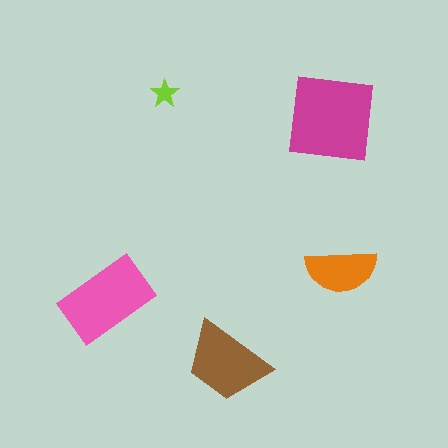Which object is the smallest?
The lime star.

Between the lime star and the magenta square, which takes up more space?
The magenta square.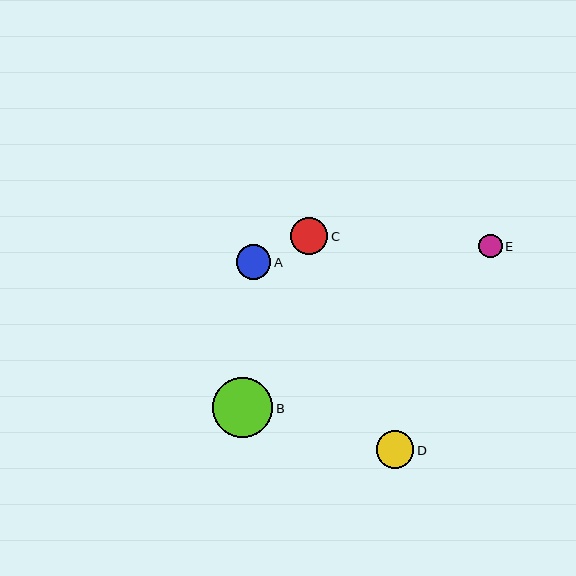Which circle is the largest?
Circle B is the largest with a size of approximately 60 pixels.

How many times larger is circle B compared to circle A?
Circle B is approximately 1.7 times the size of circle A.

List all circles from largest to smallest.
From largest to smallest: B, D, C, A, E.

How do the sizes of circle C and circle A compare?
Circle C and circle A are approximately the same size.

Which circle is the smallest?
Circle E is the smallest with a size of approximately 24 pixels.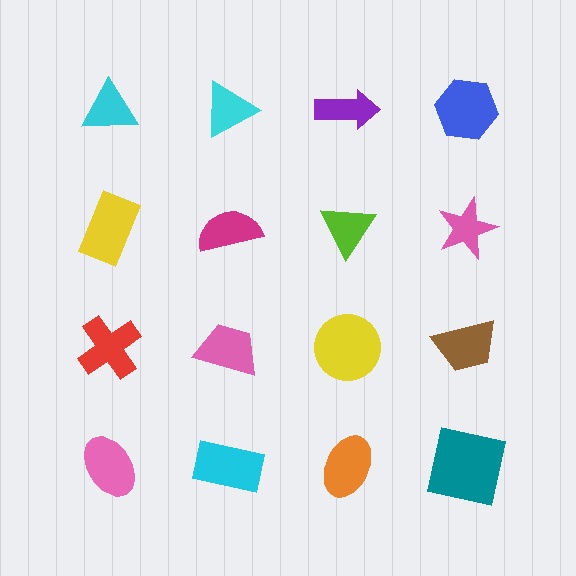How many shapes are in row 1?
4 shapes.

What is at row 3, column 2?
A pink trapezoid.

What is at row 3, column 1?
A red cross.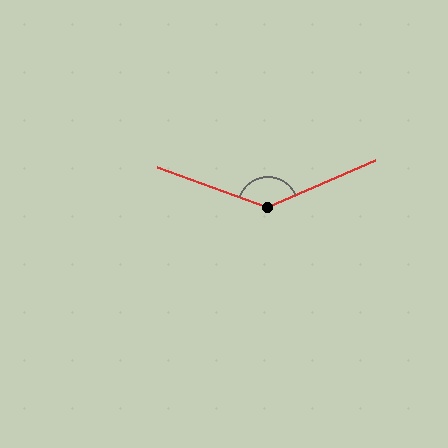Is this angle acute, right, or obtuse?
It is obtuse.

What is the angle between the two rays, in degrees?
Approximately 137 degrees.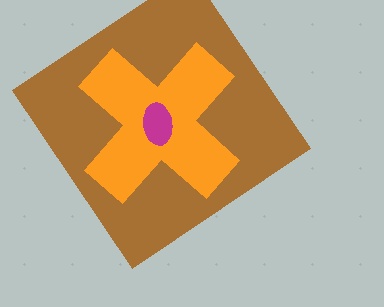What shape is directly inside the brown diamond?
The orange cross.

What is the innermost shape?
The magenta ellipse.